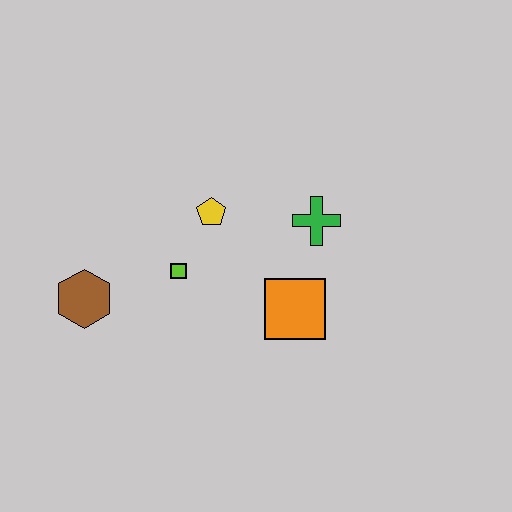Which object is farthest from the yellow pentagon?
The brown hexagon is farthest from the yellow pentagon.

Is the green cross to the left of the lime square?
No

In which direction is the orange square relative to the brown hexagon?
The orange square is to the right of the brown hexagon.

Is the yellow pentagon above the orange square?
Yes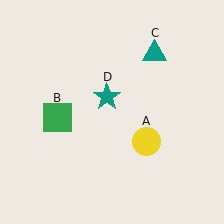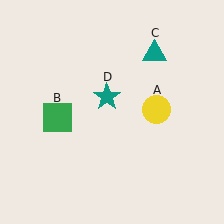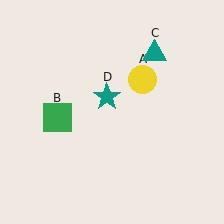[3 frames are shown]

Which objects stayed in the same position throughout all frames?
Green square (object B) and teal triangle (object C) and teal star (object D) remained stationary.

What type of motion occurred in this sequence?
The yellow circle (object A) rotated counterclockwise around the center of the scene.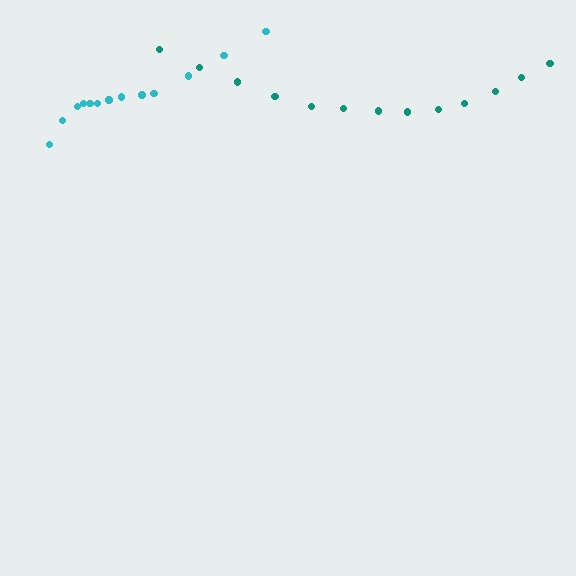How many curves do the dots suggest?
There are 2 distinct paths.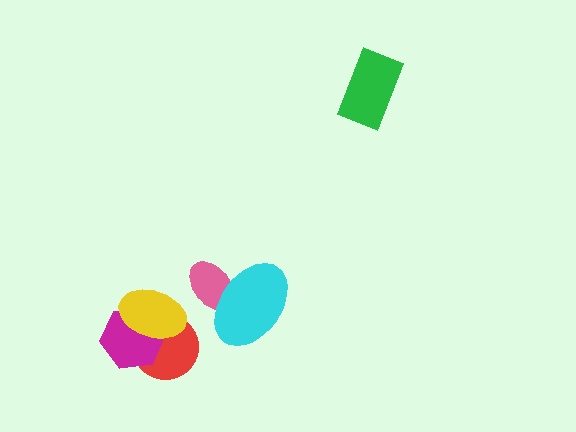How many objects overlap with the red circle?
2 objects overlap with the red circle.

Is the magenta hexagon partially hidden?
Yes, it is partially covered by another shape.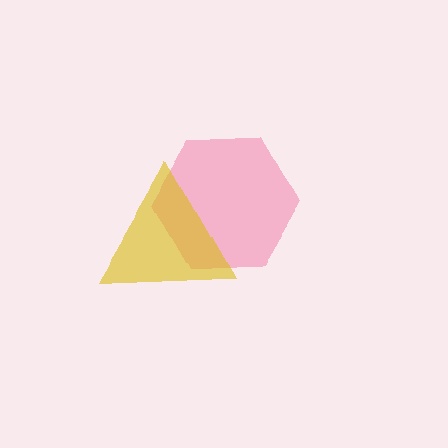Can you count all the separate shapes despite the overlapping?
Yes, there are 2 separate shapes.